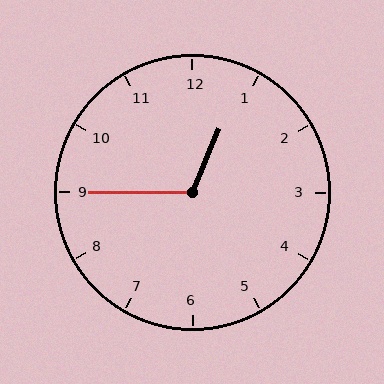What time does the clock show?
12:45.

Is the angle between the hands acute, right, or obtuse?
It is obtuse.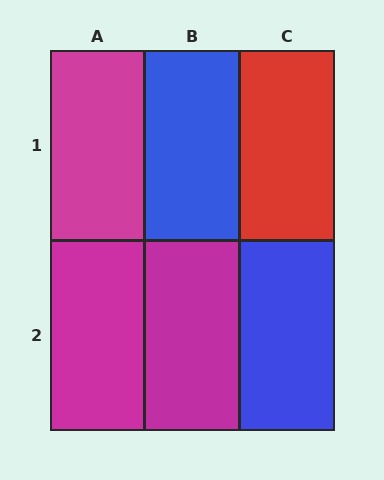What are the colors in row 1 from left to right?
Magenta, blue, red.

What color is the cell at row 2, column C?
Blue.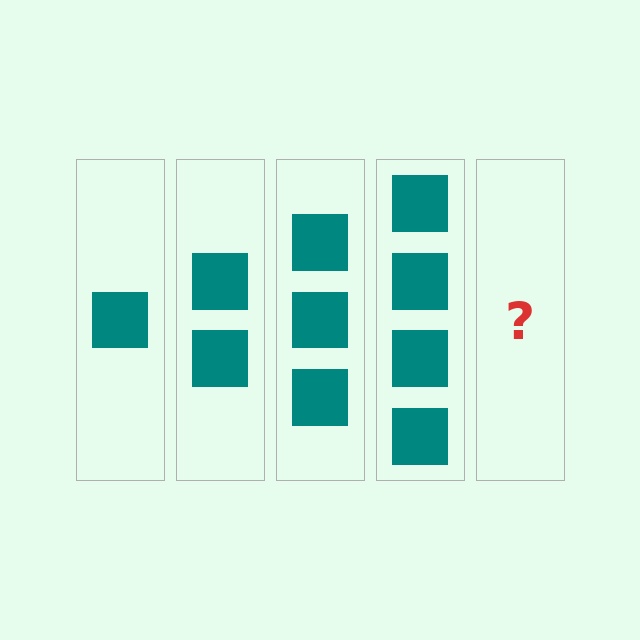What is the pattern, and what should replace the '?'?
The pattern is that each step adds one more square. The '?' should be 5 squares.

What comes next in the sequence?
The next element should be 5 squares.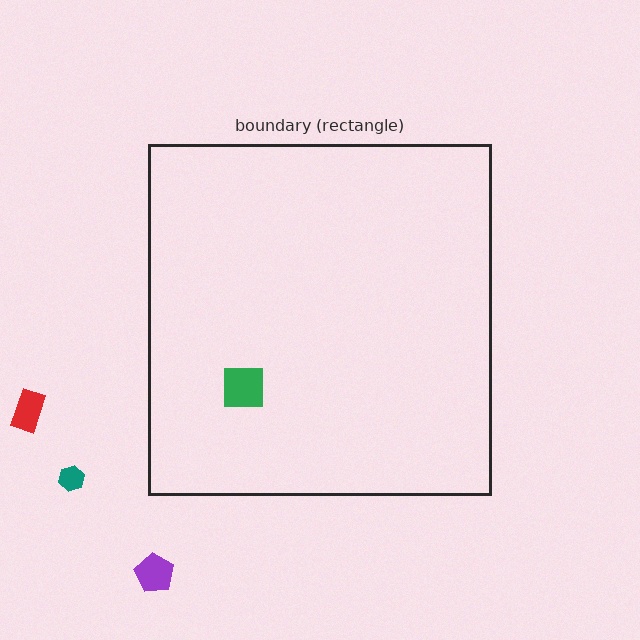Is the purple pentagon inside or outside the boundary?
Outside.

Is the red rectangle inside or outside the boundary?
Outside.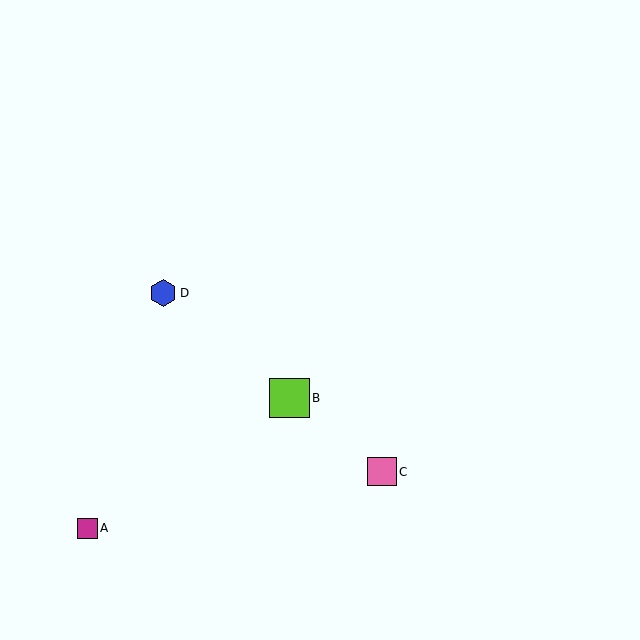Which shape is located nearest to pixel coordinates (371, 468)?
The pink square (labeled C) at (382, 472) is nearest to that location.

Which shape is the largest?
The lime square (labeled B) is the largest.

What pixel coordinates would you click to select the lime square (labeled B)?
Click at (289, 398) to select the lime square B.